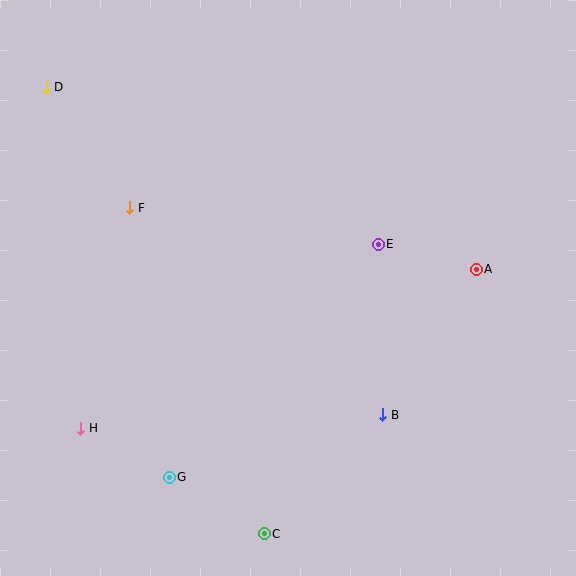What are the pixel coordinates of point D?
Point D is at (46, 87).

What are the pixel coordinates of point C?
Point C is at (264, 534).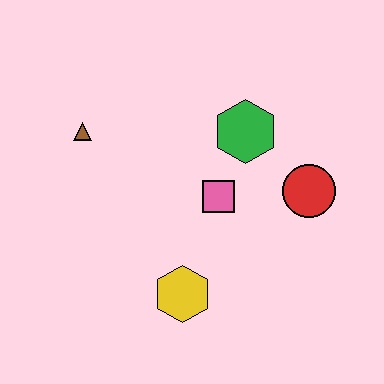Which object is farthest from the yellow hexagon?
The brown triangle is farthest from the yellow hexagon.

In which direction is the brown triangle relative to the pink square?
The brown triangle is to the left of the pink square.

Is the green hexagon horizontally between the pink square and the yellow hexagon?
No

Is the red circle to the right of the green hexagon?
Yes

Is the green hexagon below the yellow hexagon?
No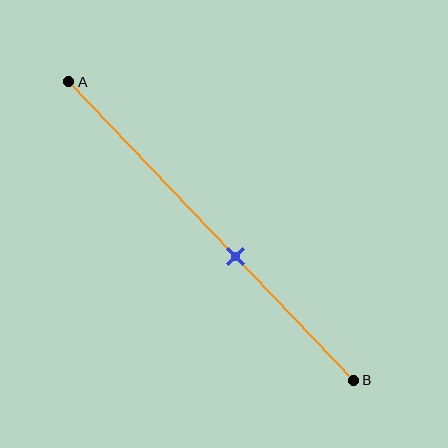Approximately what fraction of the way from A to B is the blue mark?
The blue mark is approximately 60% of the way from A to B.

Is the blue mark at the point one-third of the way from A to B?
No, the mark is at about 60% from A, not at the 33% one-third point.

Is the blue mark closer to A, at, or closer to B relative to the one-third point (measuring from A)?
The blue mark is closer to point B than the one-third point of segment AB.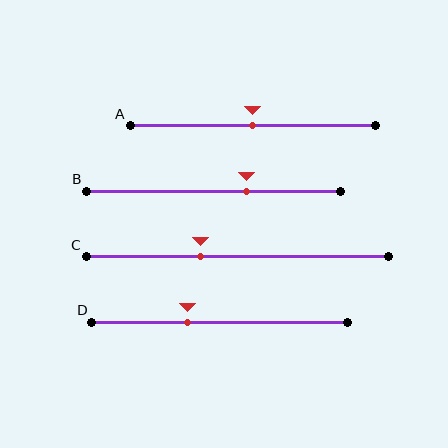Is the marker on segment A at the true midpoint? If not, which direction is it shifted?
Yes, the marker on segment A is at the true midpoint.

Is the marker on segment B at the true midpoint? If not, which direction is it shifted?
No, the marker on segment B is shifted to the right by about 13% of the segment length.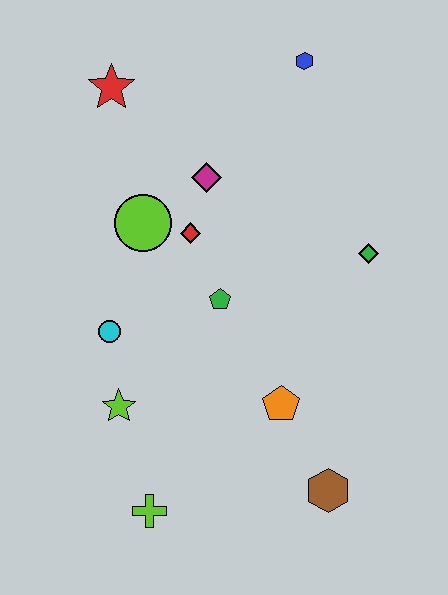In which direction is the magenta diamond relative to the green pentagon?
The magenta diamond is above the green pentagon.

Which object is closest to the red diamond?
The lime circle is closest to the red diamond.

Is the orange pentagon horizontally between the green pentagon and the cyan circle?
No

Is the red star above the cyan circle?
Yes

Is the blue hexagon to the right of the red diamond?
Yes